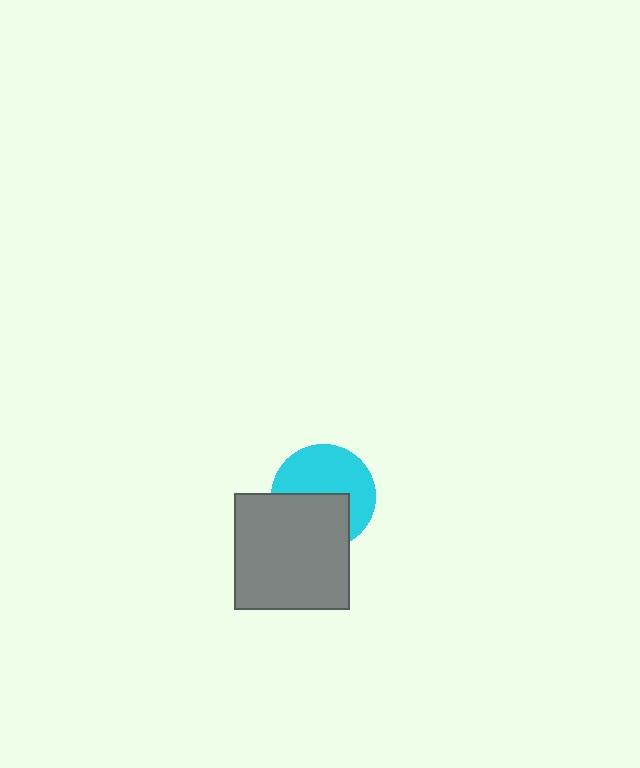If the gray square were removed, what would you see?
You would see the complete cyan circle.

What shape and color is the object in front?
The object in front is a gray square.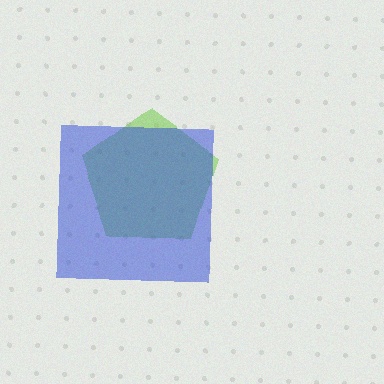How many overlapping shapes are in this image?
There are 2 overlapping shapes in the image.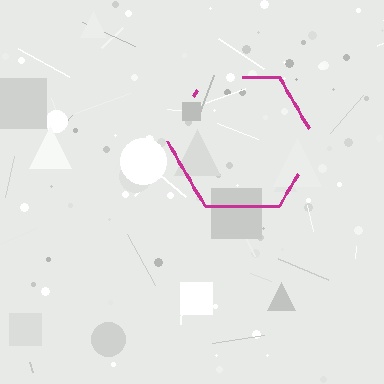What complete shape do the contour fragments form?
The contour fragments form a hexagon.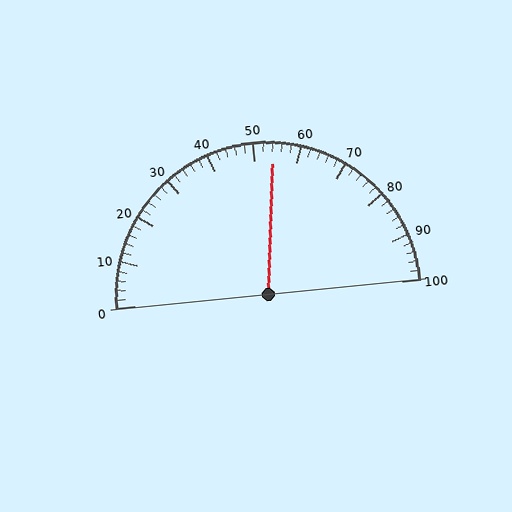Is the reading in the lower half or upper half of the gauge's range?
The reading is in the upper half of the range (0 to 100).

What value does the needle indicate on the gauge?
The needle indicates approximately 54.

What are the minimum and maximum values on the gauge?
The gauge ranges from 0 to 100.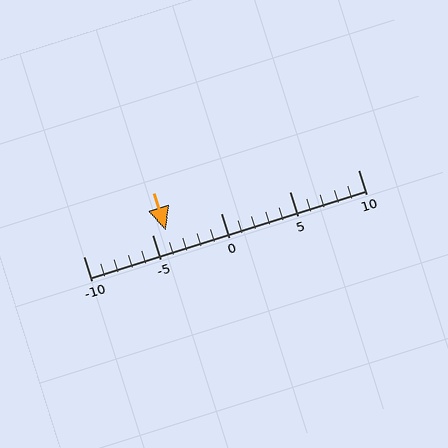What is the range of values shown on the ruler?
The ruler shows values from -10 to 10.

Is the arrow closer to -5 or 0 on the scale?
The arrow is closer to -5.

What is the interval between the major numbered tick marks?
The major tick marks are spaced 5 units apart.